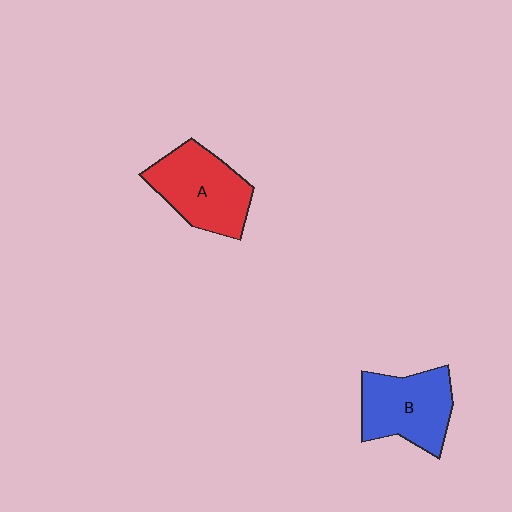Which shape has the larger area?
Shape A (red).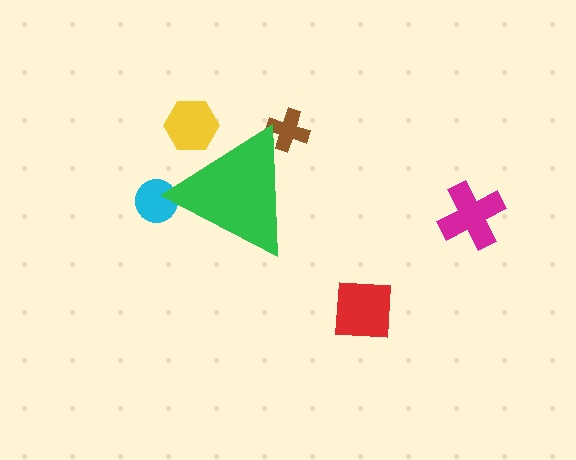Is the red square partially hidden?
No, the red square is fully visible.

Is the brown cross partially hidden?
Yes, the brown cross is partially hidden behind the green triangle.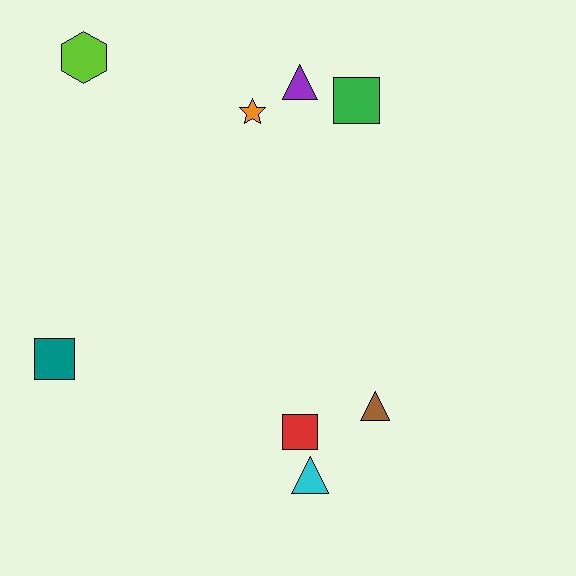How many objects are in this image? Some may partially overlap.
There are 8 objects.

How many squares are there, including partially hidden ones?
There are 3 squares.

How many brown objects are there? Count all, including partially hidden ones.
There is 1 brown object.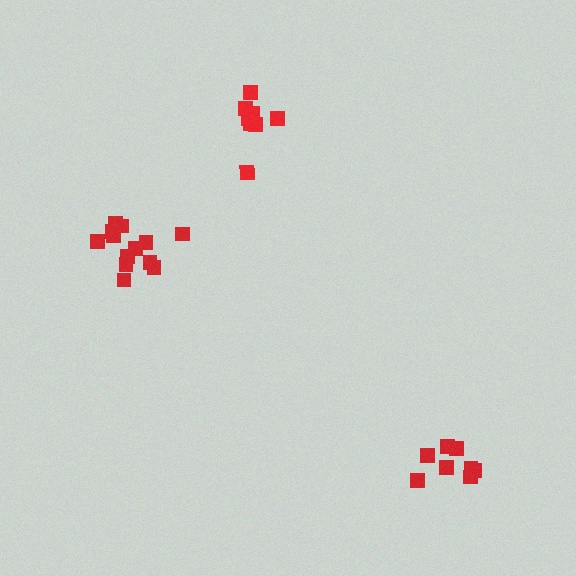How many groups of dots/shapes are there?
There are 3 groups.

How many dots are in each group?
Group 1: 8 dots, Group 2: 14 dots, Group 3: 8 dots (30 total).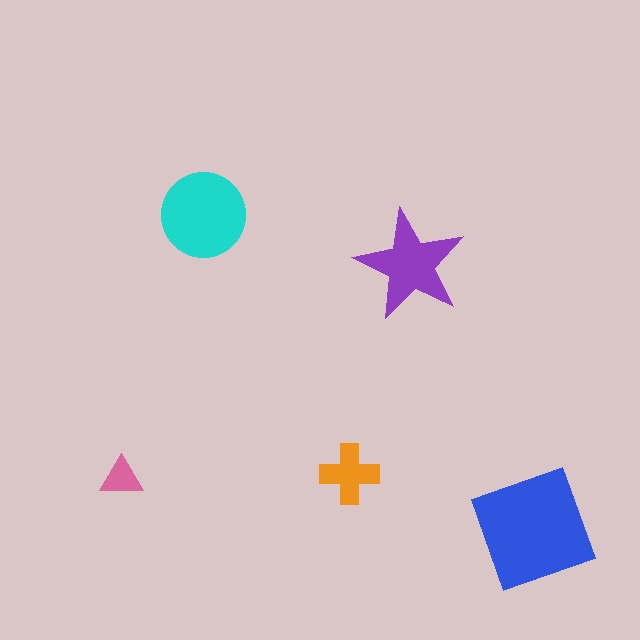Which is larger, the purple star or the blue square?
The blue square.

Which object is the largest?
The blue square.